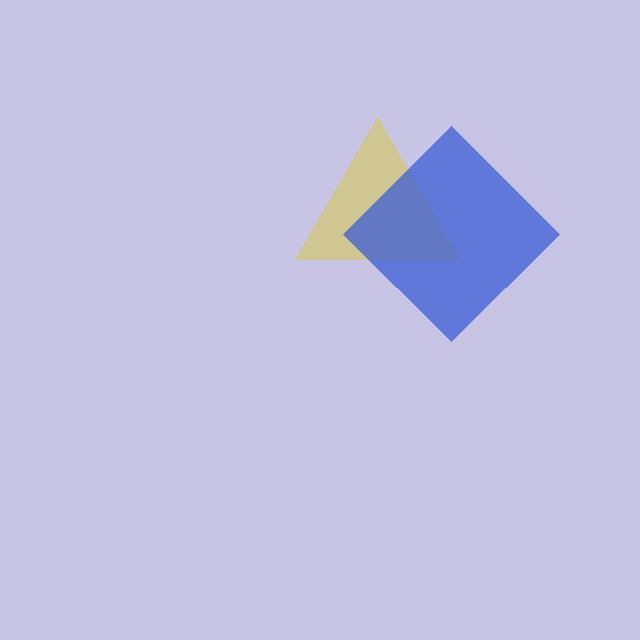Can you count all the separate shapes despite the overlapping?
Yes, there are 2 separate shapes.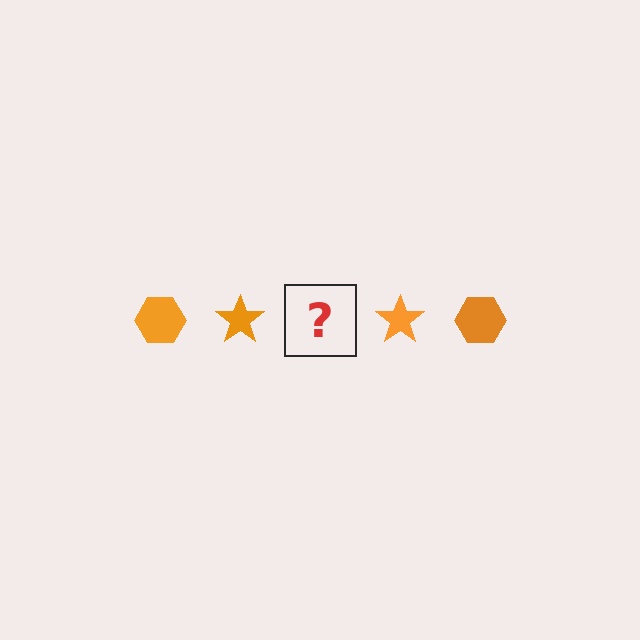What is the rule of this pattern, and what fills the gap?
The rule is that the pattern cycles through hexagon, star shapes in orange. The gap should be filled with an orange hexagon.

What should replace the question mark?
The question mark should be replaced with an orange hexagon.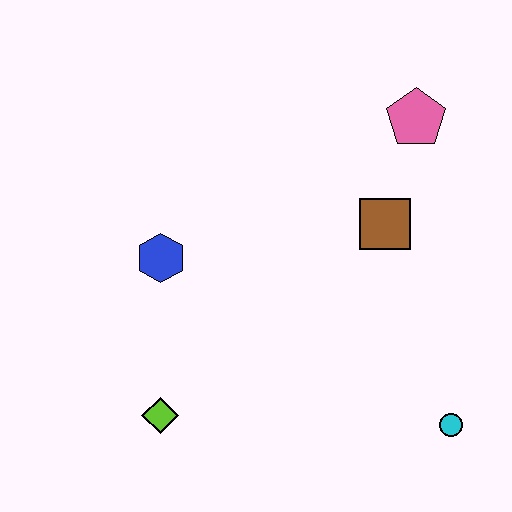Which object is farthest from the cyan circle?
The blue hexagon is farthest from the cyan circle.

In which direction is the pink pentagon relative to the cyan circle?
The pink pentagon is above the cyan circle.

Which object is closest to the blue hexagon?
The lime diamond is closest to the blue hexagon.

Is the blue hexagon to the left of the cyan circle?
Yes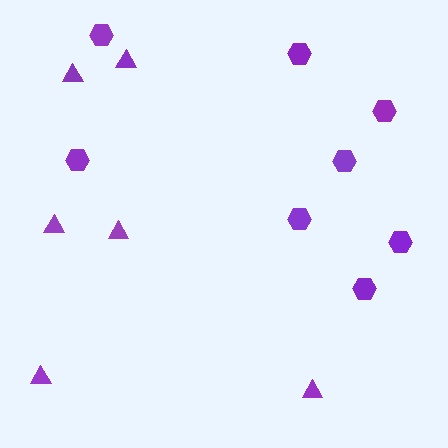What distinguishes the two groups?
There are 2 groups: one group of hexagons (8) and one group of triangles (6).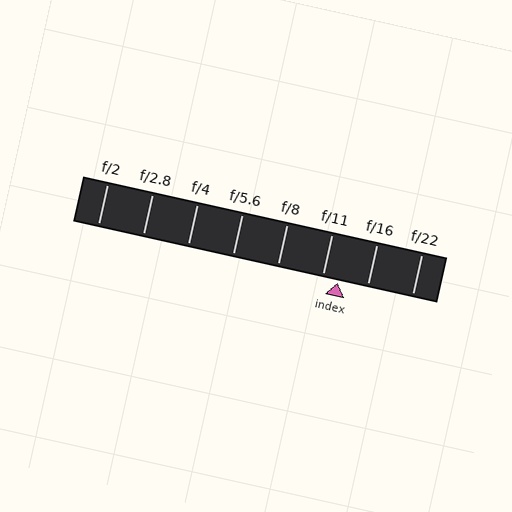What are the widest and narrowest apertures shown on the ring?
The widest aperture shown is f/2 and the narrowest is f/22.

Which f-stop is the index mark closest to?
The index mark is closest to f/11.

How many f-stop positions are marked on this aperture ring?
There are 8 f-stop positions marked.